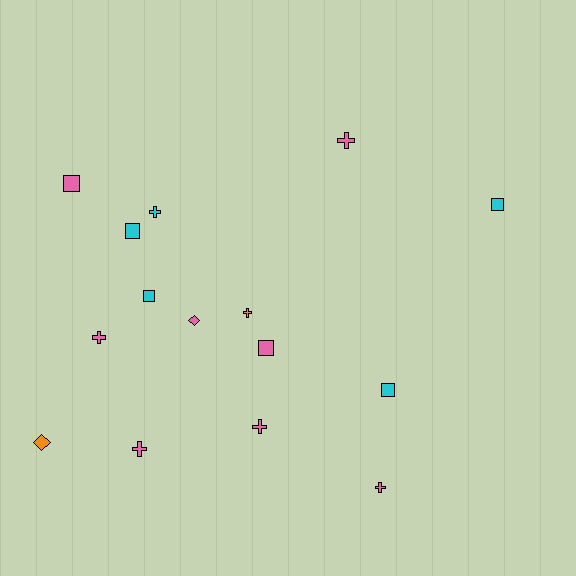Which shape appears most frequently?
Cross, with 7 objects.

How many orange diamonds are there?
There is 1 orange diamond.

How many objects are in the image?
There are 15 objects.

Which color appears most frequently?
Pink, with 8 objects.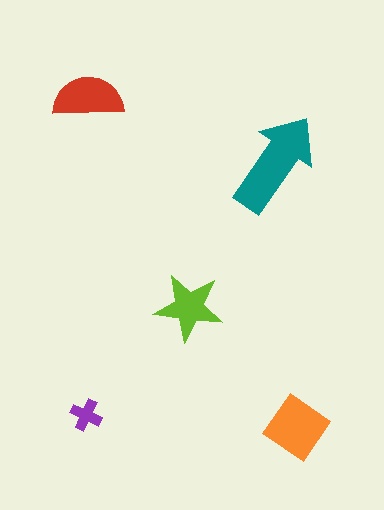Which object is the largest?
The teal arrow.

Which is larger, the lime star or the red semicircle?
The red semicircle.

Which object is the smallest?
The purple cross.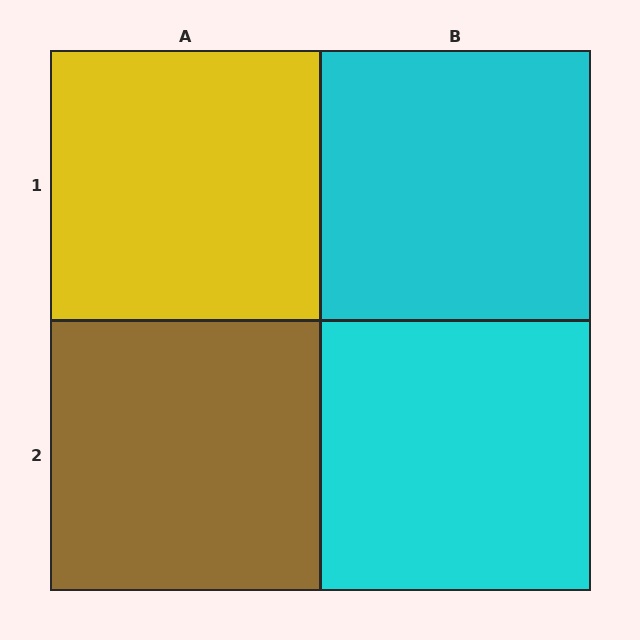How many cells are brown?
1 cell is brown.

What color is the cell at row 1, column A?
Yellow.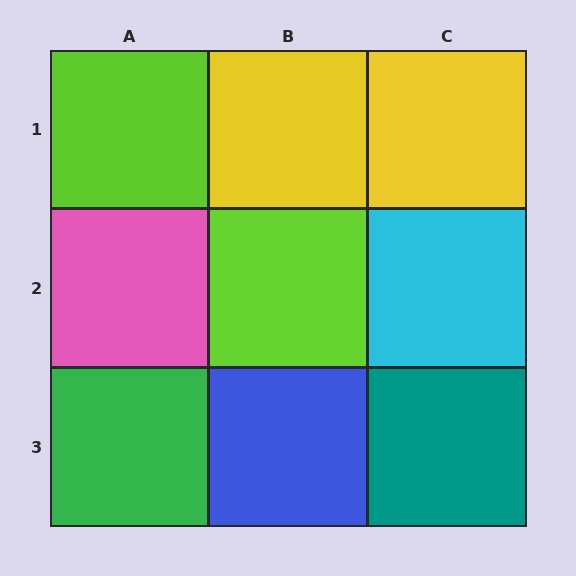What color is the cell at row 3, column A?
Green.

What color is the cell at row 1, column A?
Lime.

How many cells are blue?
1 cell is blue.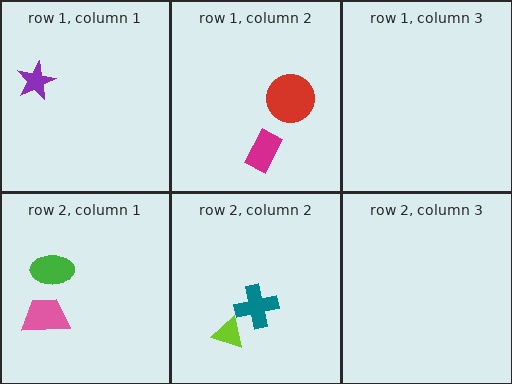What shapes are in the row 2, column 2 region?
The lime triangle, the teal cross.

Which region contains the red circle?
The row 1, column 2 region.